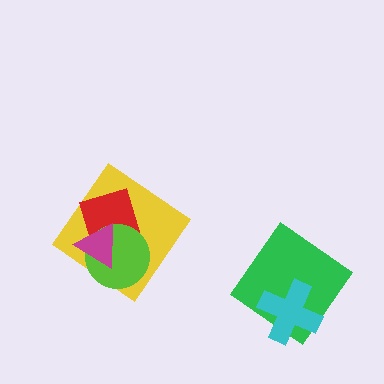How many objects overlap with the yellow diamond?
3 objects overlap with the yellow diamond.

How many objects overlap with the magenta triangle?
3 objects overlap with the magenta triangle.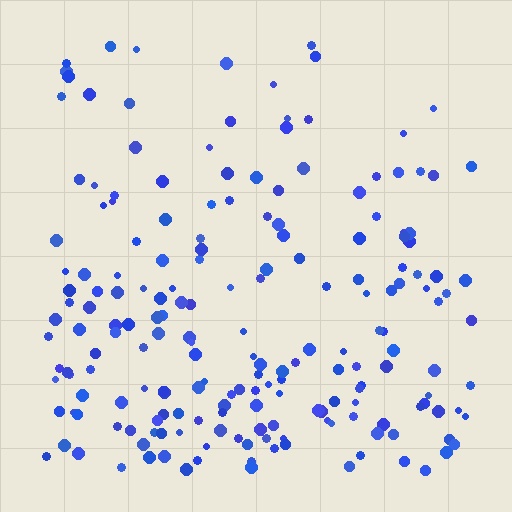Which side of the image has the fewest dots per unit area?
The top.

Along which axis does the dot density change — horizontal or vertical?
Vertical.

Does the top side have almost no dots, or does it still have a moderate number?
Still a moderate number, just noticeably fewer than the bottom.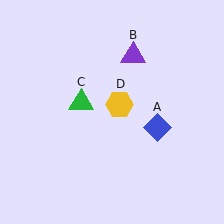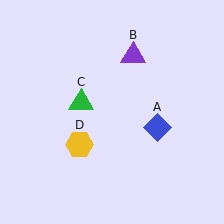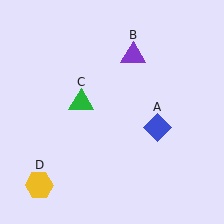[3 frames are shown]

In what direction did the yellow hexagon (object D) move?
The yellow hexagon (object D) moved down and to the left.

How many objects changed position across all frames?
1 object changed position: yellow hexagon (object D).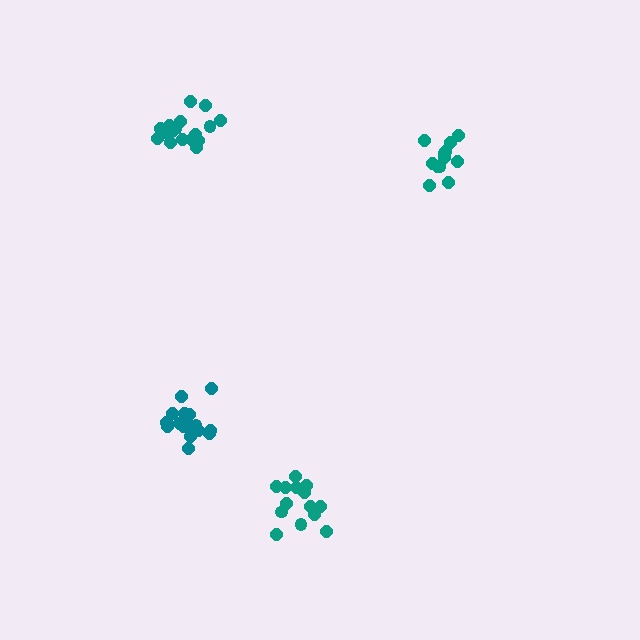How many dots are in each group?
Group 1: 12 dots, Group 2: 16 dots, Group 3: 14 dots, Group 4: 17 dots (59 total).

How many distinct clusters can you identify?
There are 4 distinct clusters.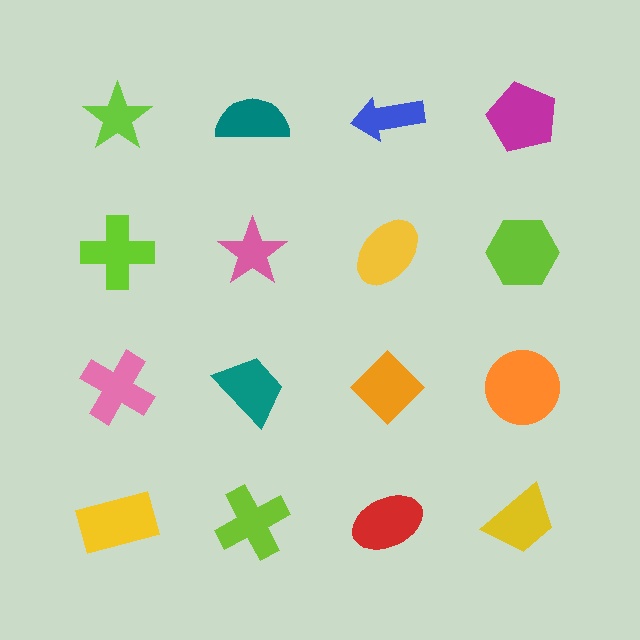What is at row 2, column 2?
A pink star.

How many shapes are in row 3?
4 shapes.